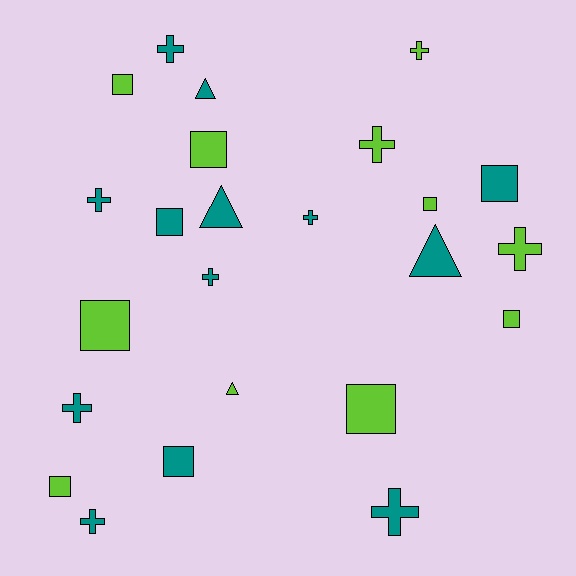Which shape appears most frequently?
Cross, with 10 objects.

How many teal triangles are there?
There are 3 teal triangles.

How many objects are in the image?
There are 24 objects.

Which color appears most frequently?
Teal, with 13 objects.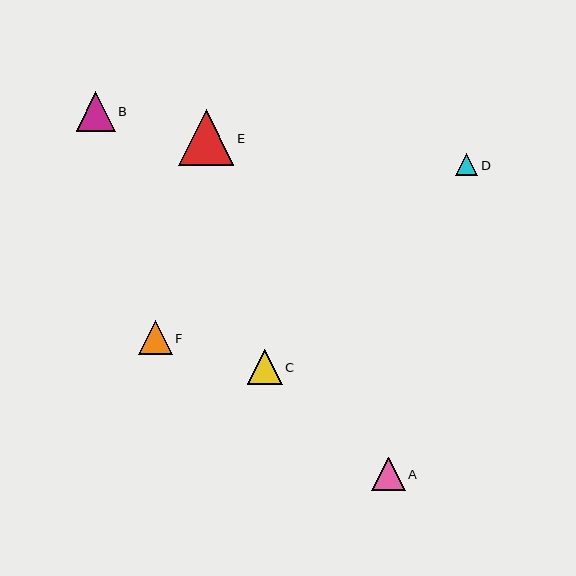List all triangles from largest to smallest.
From largest to smallest: E, B, C, F, A, D.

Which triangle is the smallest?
Triangle D is the smallest with a size of approximately 22 pixels.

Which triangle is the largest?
Triangle E is the largest with a size of approximately 55 pixels.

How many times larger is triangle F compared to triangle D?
Triangle F is approximately 1.5 times the size of triangle D.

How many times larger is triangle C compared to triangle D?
Triangle C is approximately 1.6 times the size of triangle D.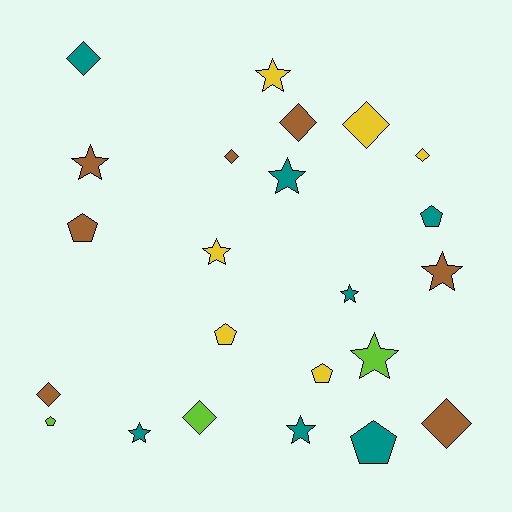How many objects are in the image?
There are 23 objects.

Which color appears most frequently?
Teal, with 7 objects.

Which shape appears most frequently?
Star, with 9 objects.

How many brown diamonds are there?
There are 4 brown diamonds.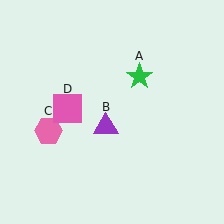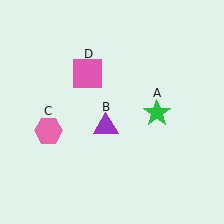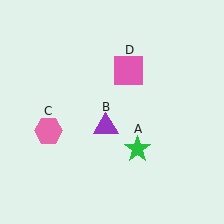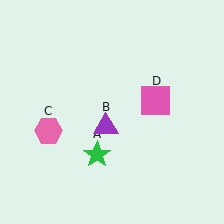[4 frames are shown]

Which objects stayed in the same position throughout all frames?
Purple triangle (object B) and pink hexagon (object C) remained stationary.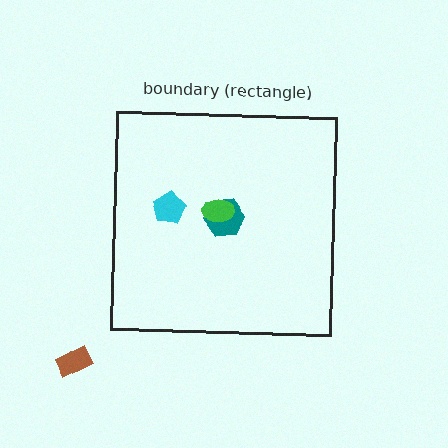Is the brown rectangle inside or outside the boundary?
Outside.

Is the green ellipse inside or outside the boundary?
Inside.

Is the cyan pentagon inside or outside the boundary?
Inside.